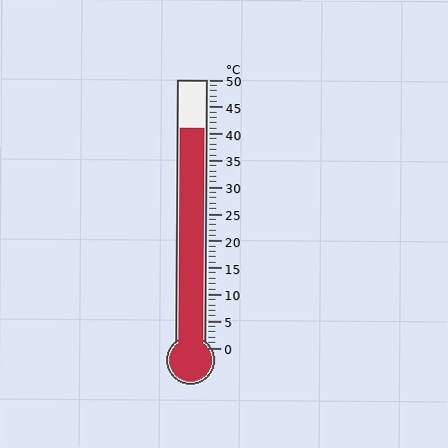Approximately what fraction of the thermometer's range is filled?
The thermometer is filled to approximately 80% of its range.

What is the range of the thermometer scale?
The thermometer scale ranges from 0°C to 50°C.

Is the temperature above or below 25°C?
The temperature is above 25°C.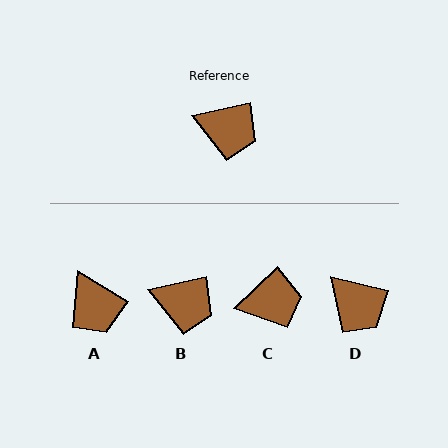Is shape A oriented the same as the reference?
No, it is off by about 43 degrees.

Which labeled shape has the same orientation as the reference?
B.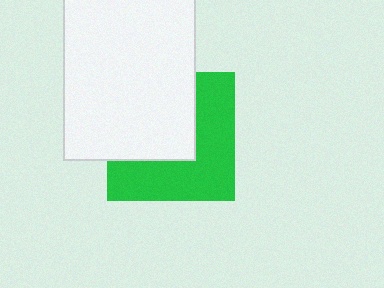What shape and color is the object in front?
The object in front is a white rectangle.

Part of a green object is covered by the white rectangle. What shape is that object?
It is a square.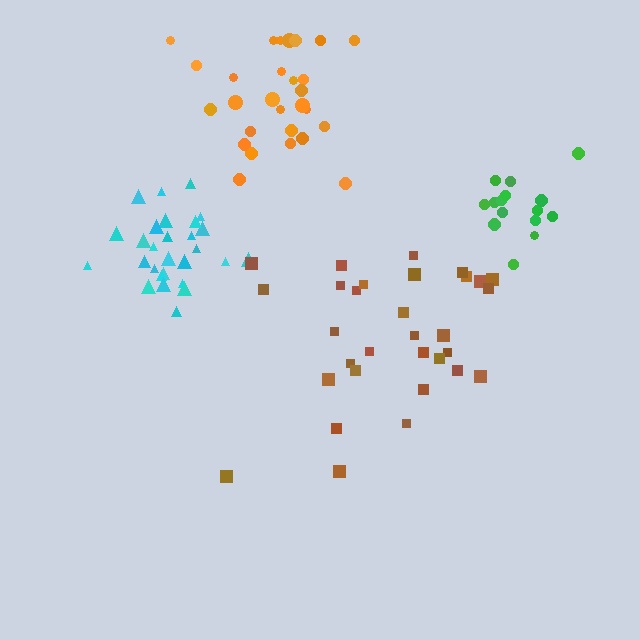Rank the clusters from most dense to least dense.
cyan, green, orange, brown.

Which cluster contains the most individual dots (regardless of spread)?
Brown (31).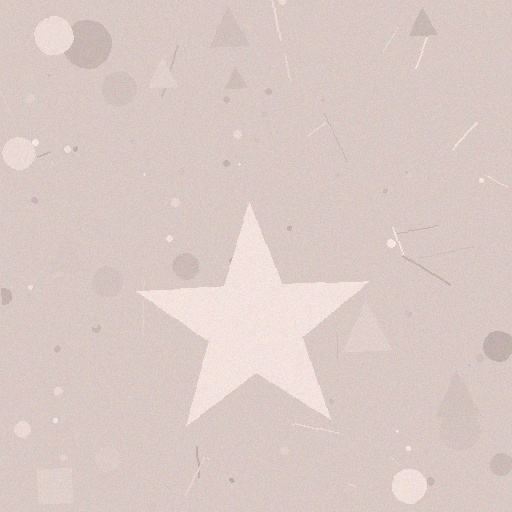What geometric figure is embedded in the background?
A star is embedded in the background.